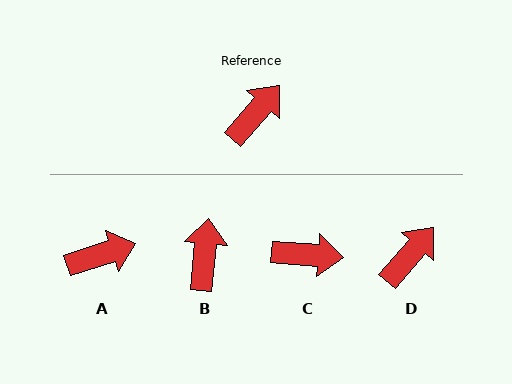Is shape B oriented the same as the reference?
No, it is off by about 35 degrees.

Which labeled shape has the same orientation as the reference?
D.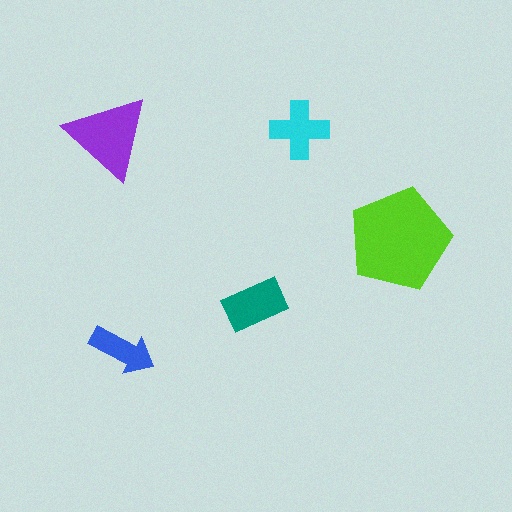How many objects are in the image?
There are 5 objects in the image.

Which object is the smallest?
The blue arrow.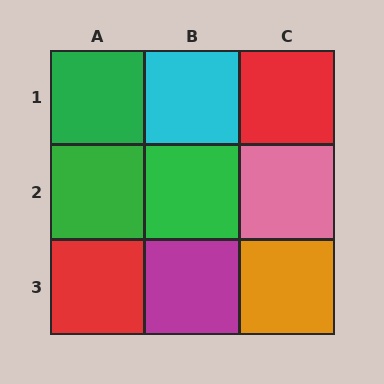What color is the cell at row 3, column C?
Orange.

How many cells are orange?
1 cell is orange.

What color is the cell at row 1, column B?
Cyan.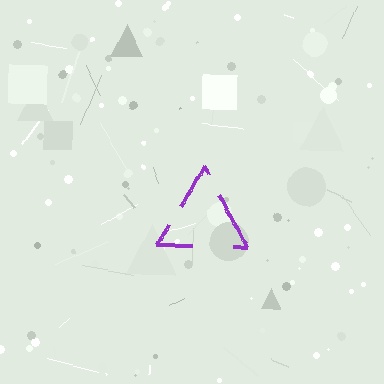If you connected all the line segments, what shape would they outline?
They would outline a triangle.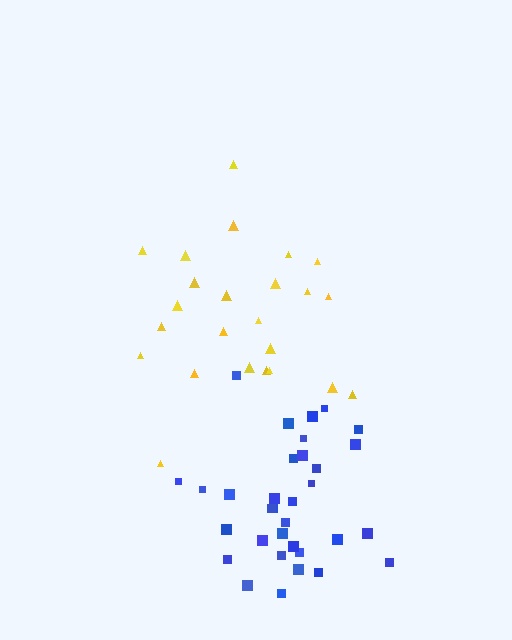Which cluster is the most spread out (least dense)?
Yellow.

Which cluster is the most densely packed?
Blue.